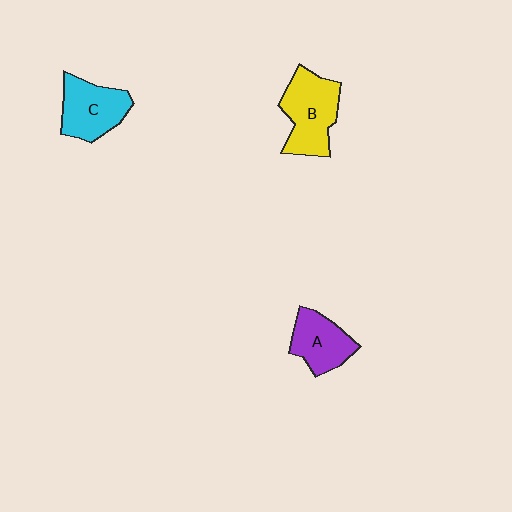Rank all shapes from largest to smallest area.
From largest to smallest: B (yellow), C (cyan), A (purple).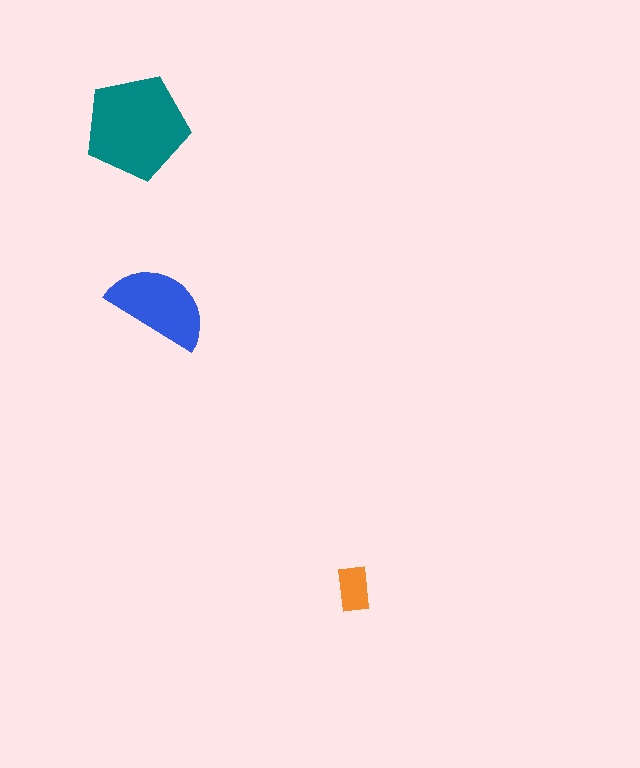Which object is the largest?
The teal pentagon.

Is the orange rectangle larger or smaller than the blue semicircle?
Smaller.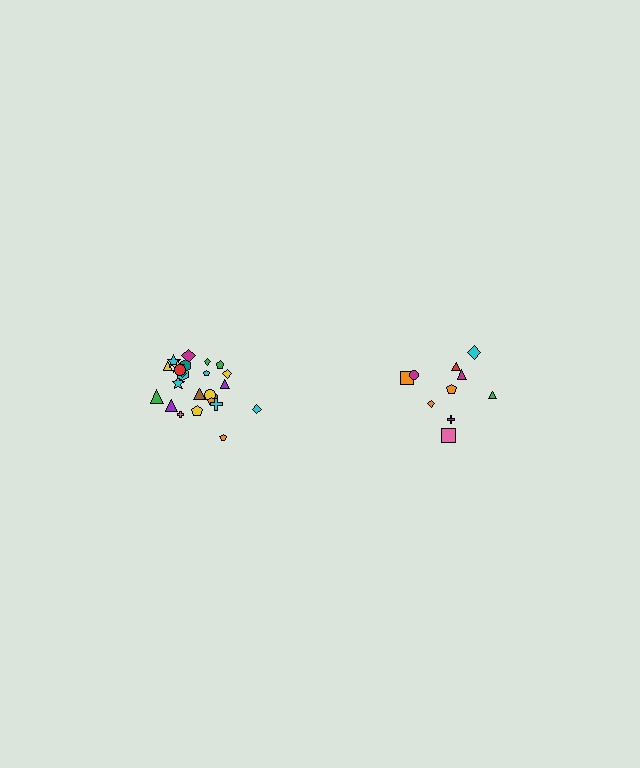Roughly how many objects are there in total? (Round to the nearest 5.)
Roughly 35 objects in total.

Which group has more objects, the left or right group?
The left group.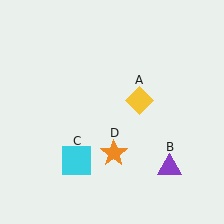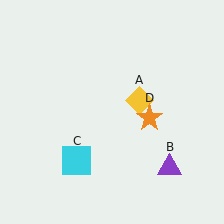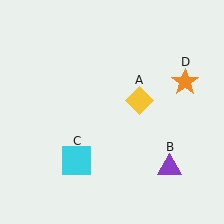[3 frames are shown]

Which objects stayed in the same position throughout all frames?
Yellow diamond (object A) and purple triangle (object B) and cyan square (object C) remained stationary.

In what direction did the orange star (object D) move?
The orange star (object D) moved up and to the right.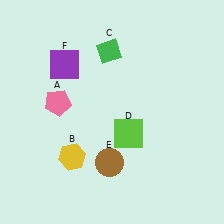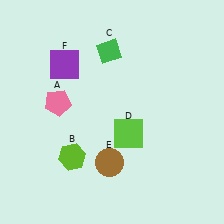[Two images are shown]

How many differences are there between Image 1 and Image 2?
There is 1 difference between the two images.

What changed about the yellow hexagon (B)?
In Image 1, B is yellow. In Image 2, it changed to lime.